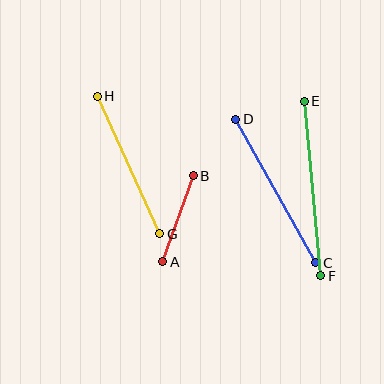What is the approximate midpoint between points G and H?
The midpoint is at approximately (129, 165) pixels.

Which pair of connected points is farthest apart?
Points E and F are farthest apart.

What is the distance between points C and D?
The distance is approximately 165 pixels.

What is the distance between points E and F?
The distance is approximately 175 pixels.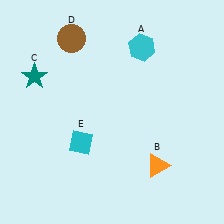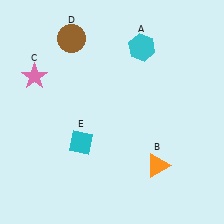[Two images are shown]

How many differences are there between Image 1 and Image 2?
There is 1 difference between the two images.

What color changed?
The star (C) changed from teal in Image 1 to pink in Image 2.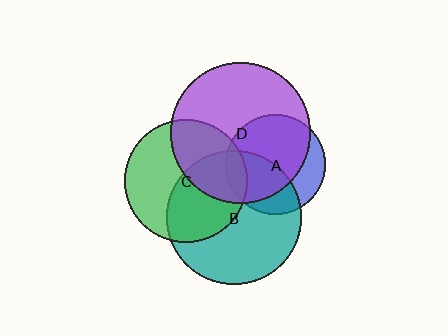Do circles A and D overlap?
Yes.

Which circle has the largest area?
Circle D (purple).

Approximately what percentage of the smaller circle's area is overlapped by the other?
Approximately 70%.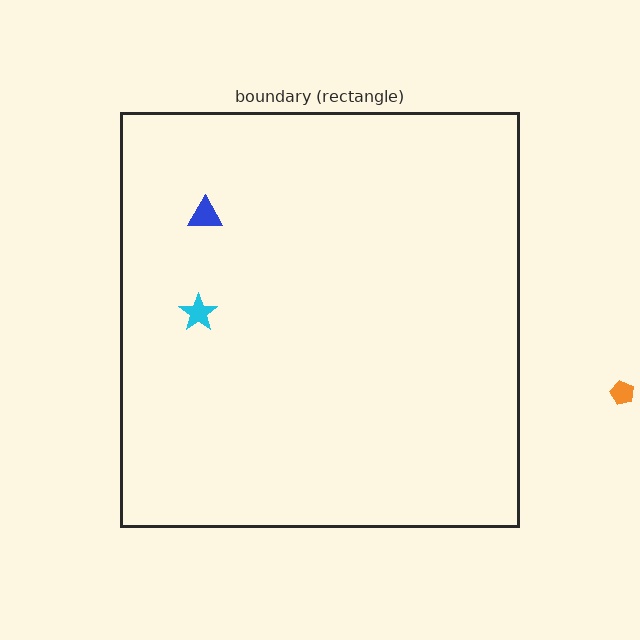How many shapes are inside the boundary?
2 inside, 1 outside.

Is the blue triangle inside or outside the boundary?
Inside.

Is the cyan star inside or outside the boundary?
Inside.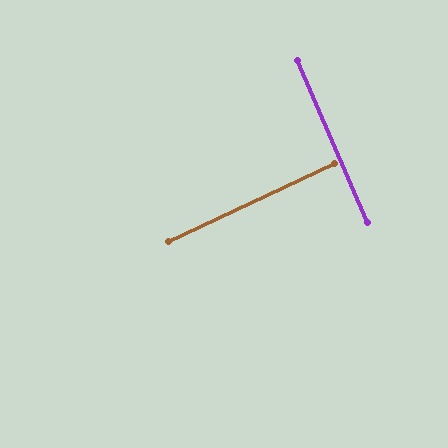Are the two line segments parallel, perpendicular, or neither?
Perpendicular — they meet at approximately 88°.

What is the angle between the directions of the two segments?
Approximately 88 degrees.